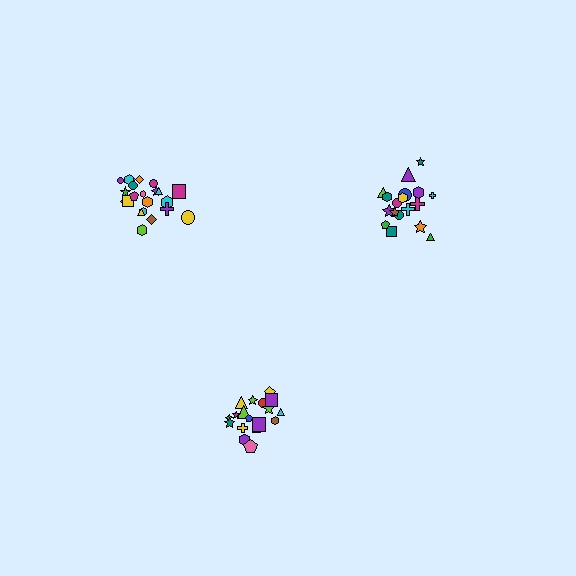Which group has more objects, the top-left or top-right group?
The top-left group.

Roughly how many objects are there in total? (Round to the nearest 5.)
Roughly 60 objects in total.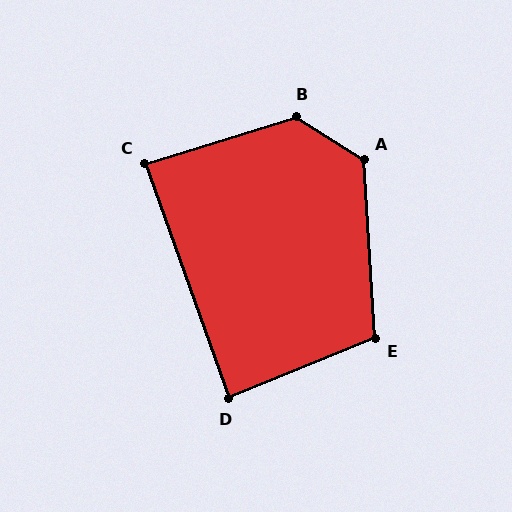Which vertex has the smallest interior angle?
C, at approximately 87 degrees.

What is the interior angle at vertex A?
Approximately 126 degrees (obtuse).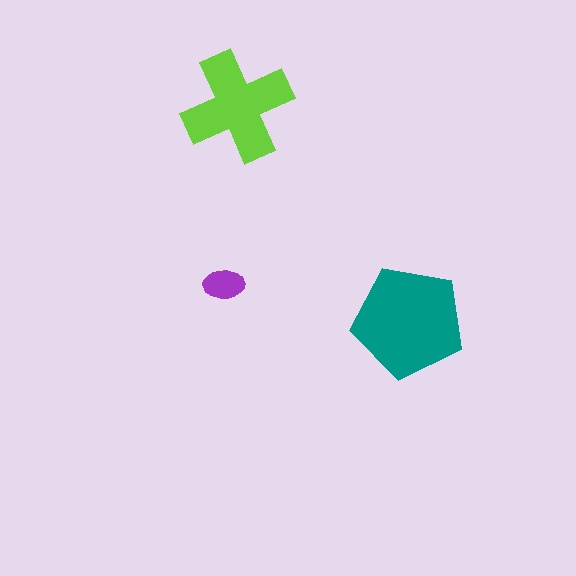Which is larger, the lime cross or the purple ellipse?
The lime cross.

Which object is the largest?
The teal pentagon.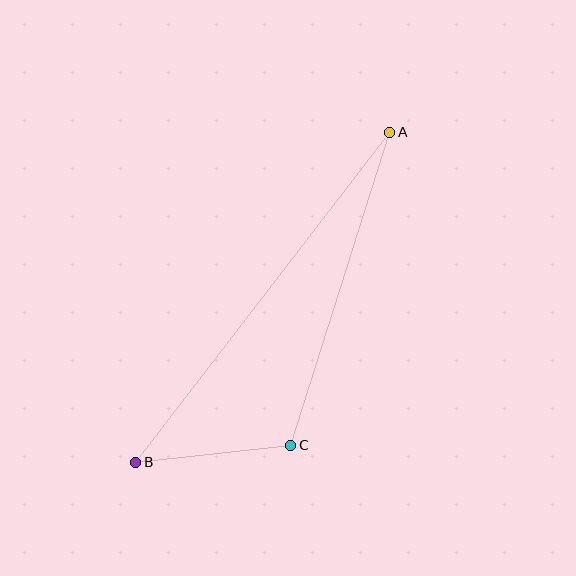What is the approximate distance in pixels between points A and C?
The distance between A and C is approximately 328 pixels.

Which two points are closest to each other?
Points B and C are closest to each other.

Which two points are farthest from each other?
Points A and B are farthest from each other.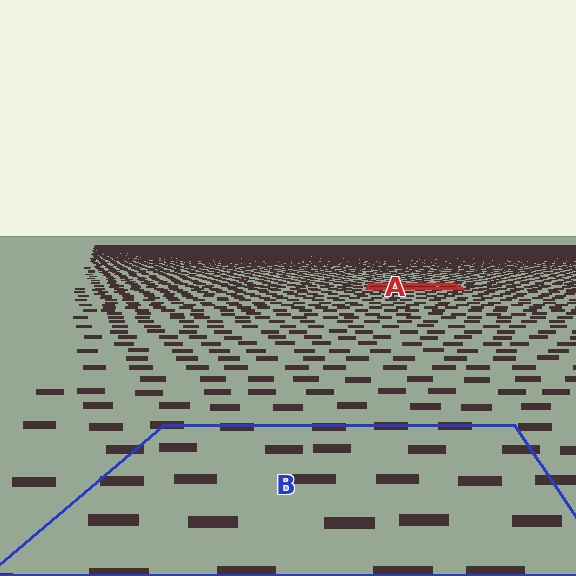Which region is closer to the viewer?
Region B is closer. The texture elements there are larger and more spread out.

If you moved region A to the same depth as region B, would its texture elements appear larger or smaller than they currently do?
They would appear larger. At a closer depth, the same texture elements are projected at a bigger on-screen size.